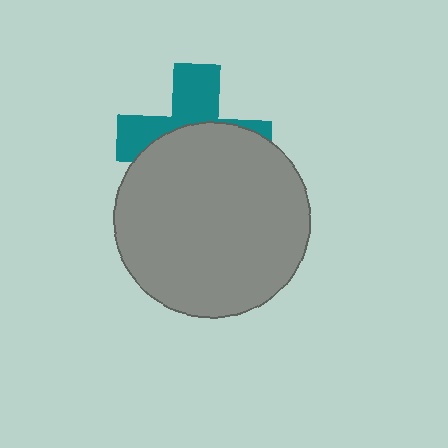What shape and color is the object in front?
The object in front is a gray circle.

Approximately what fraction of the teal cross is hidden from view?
Roughly 59% of the teal cross is hidden behind the gray circle.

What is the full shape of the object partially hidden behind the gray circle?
The partially hidden object is a teal cross.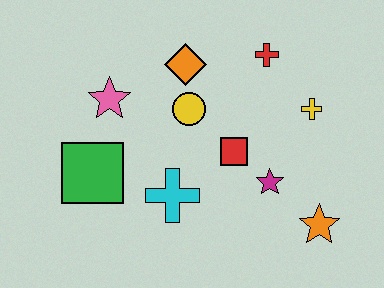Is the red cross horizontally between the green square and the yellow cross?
Yes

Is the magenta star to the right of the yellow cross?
No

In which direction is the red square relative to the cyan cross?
The red square is to the right of the cyan cross.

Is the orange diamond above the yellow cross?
Yes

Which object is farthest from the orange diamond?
The orange star is farthest from the orange diamond.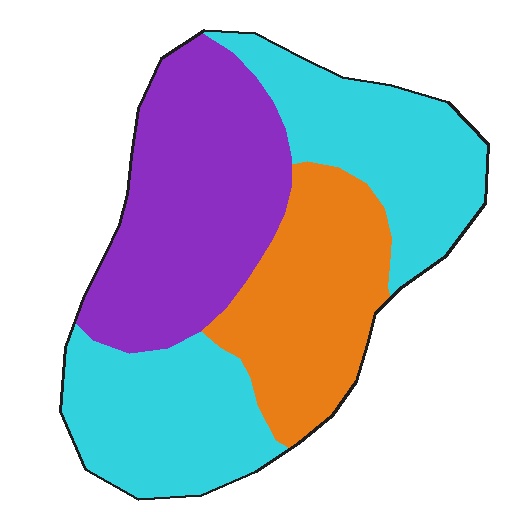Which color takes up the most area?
Cyan, at roughly 45%.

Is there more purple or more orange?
Purple.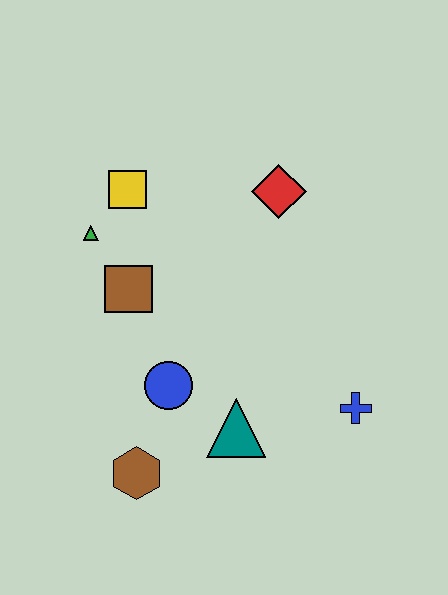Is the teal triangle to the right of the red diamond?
No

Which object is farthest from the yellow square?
The blue cross is farthest from the yellow square.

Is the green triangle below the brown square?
No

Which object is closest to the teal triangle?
The blue circle is closest to the teal triangle.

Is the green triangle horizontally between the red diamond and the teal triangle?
No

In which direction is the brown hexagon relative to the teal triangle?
The brown hexagon is to the left of the teal triangle.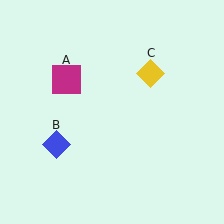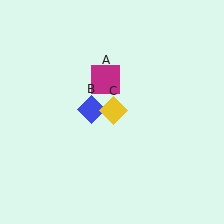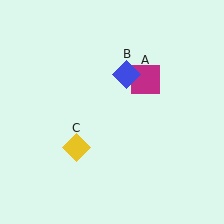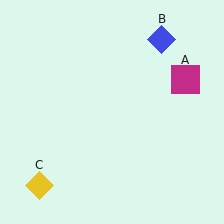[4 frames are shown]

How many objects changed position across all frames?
3 objects changed position: magenta square (object A), blue diamond (object B), yellow diamond (object C).